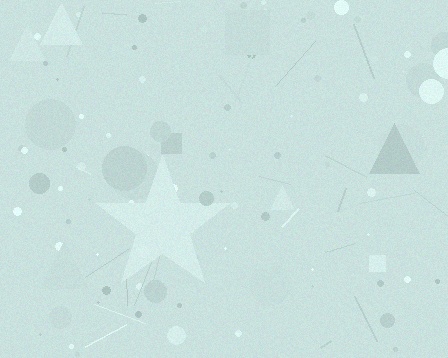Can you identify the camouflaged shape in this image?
The camouflaged shape is a star.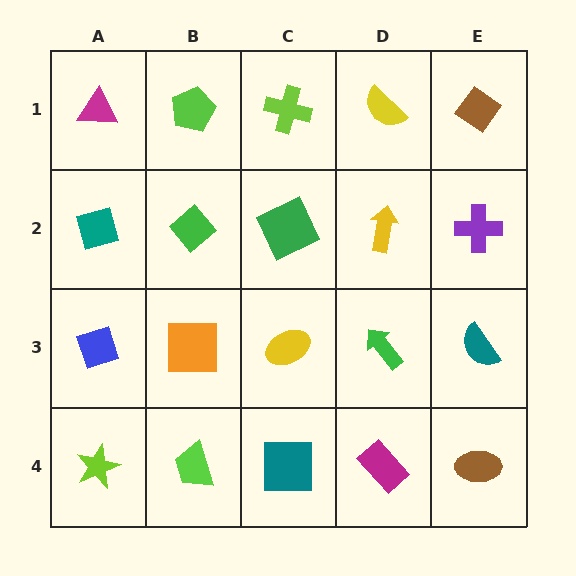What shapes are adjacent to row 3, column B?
A green diamond (row 2, column B), a lime trapezoid (row 4, column B), a blue diamond (row 3, column A), a yellow ellipse (row 3, column C).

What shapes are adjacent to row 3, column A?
A teal diamond (row 2, column A), a lime star (row 4, column A), an orange square (row 3, column B).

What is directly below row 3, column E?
A brown ellipse.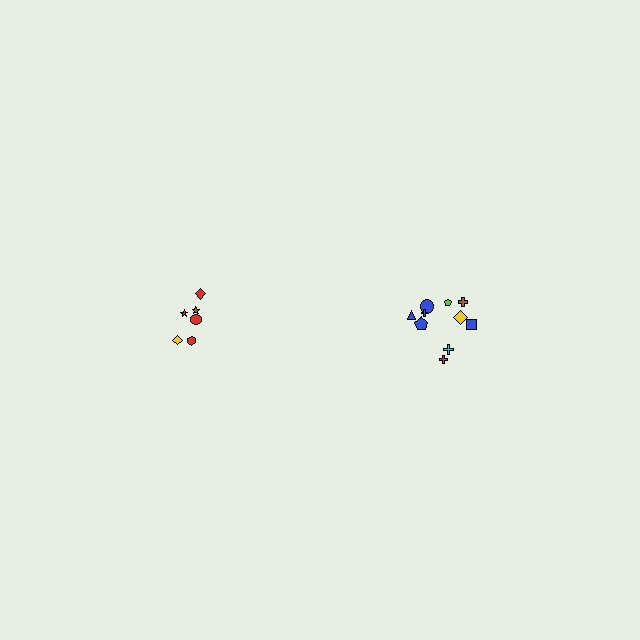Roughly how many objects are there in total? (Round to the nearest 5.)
Roughly 20 objects in total.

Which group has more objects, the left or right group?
The right group.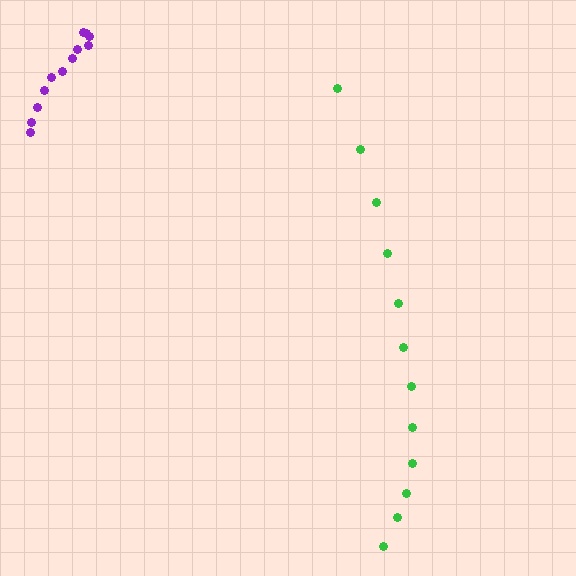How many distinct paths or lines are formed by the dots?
There are 2 distinct paths.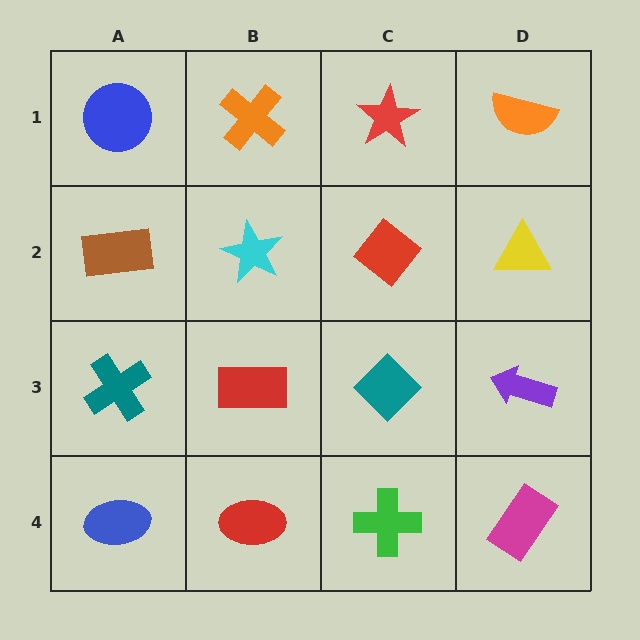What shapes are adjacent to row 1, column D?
A yellow triangle (row 2, column D), a red star (row 1, column C).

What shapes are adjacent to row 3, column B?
A cyan star (row 2, column B), a red ellipse (row 4, column B), a teal cross (row 3, column A), a teal diamond (row 3, column C).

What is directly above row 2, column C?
A red star.